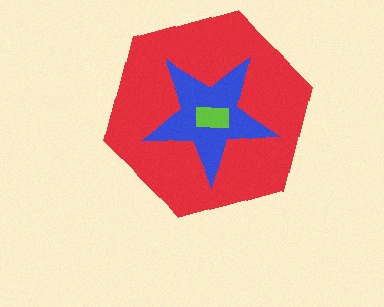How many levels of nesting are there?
3.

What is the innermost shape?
The lime rectangle.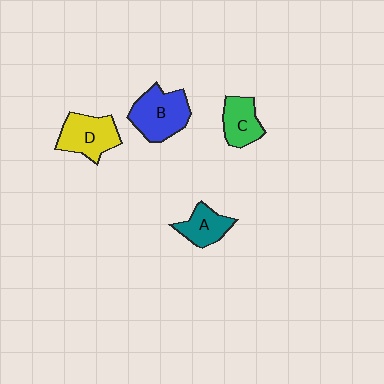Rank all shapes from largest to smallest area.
From largest to smallest: B (blue), D (yellow), C (green), A (teal).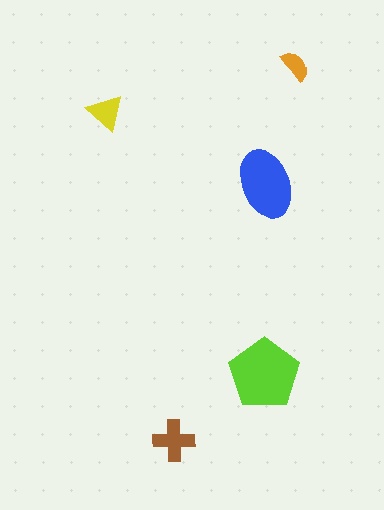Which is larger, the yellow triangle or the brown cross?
The brown cross.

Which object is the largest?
The lime pentagon.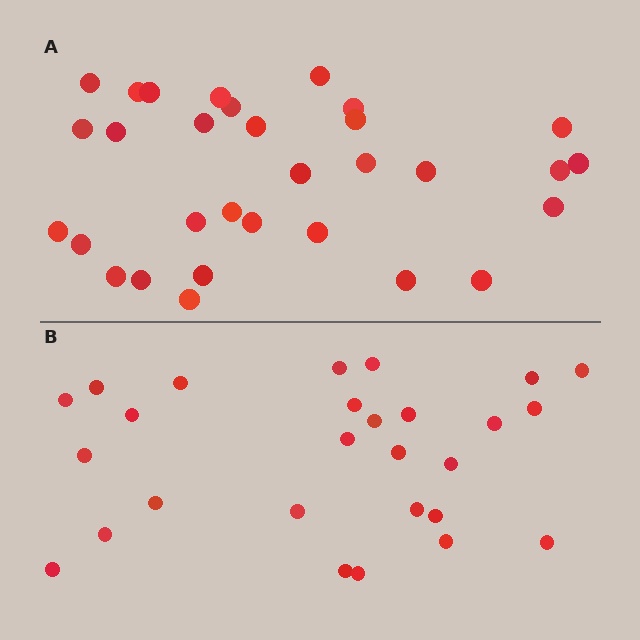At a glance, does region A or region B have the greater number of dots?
Region A (the top region) has more dots.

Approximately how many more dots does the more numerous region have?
Region A has about 4 more dots than region B.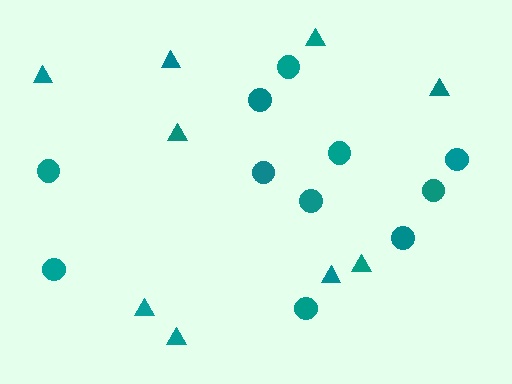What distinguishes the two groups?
There are 2 groups: one group of triangles (9) and one group of circles (11).